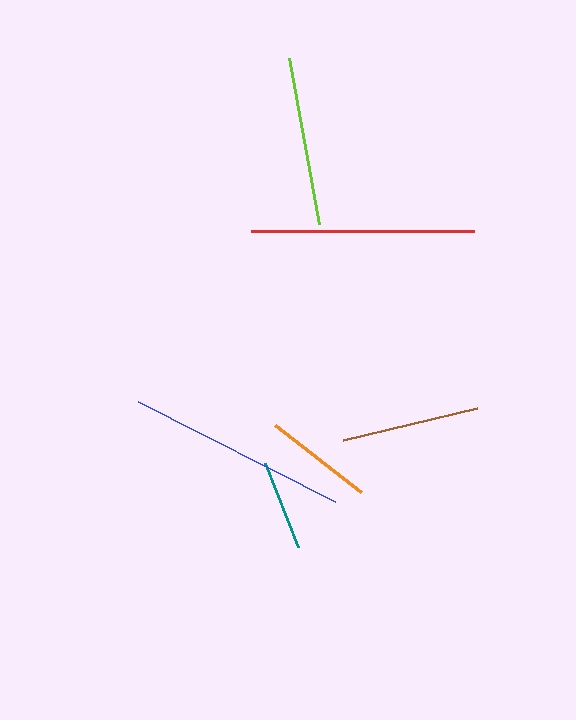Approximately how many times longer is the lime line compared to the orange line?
The lime line is approximately 1.5 times the length of the orange line.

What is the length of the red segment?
The red segment is approximately 222 pixels long.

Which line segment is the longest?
The red line is the longest at approximately 222 pixels.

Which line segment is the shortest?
The teal line is the shortest at approximately 90 pixels.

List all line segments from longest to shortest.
From longest to shortest: red, blue, lime, brown, orange, teal.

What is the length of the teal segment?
The teal segment is approximately 90 pixels long.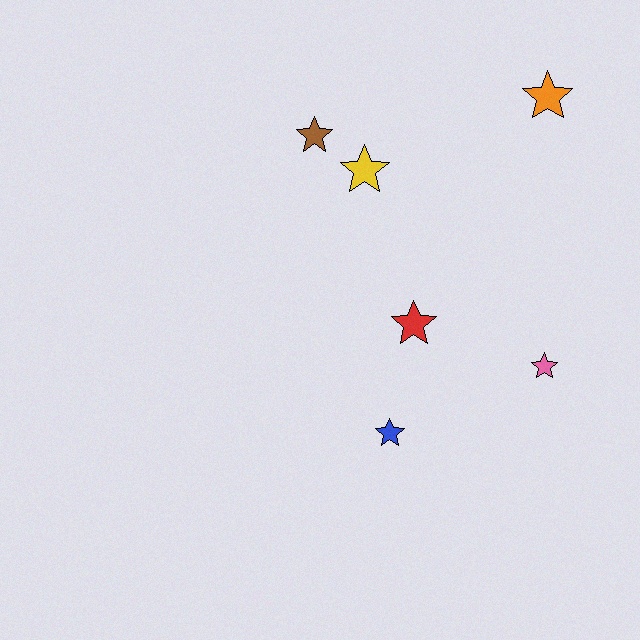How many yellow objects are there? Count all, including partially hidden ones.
There is 1 yellow object.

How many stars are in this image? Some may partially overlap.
There are 6 stars.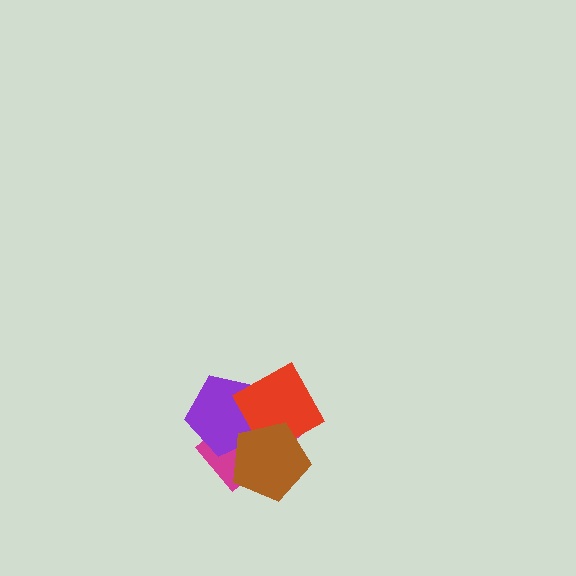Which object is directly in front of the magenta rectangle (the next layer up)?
The purple pentagon is directly in front of the magenta rectangle.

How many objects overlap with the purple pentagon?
3 objects overlap with the purple pentagon.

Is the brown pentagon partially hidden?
No, no other shape covers it.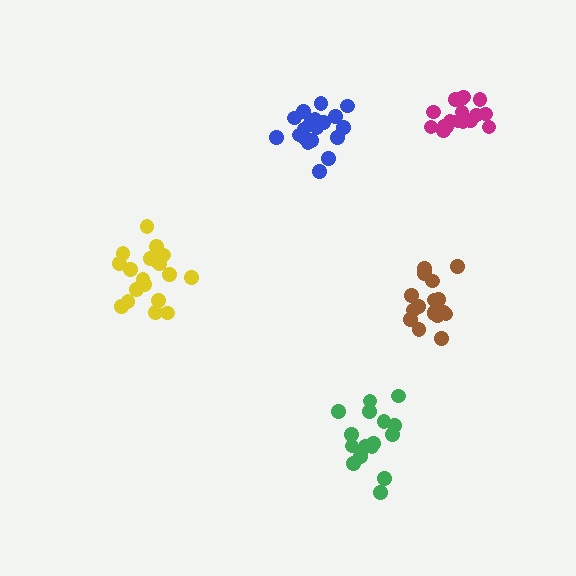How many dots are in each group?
Group 1: 17 dots, Group 2: 19 dots, Group 3: 18 dots, Group 4: 20 dots, Group 5: 16 dots (90 total).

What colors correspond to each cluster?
The clusters are colored: magenta, yellow, brown, blue, green.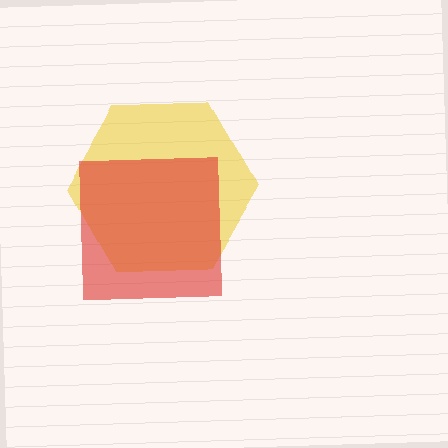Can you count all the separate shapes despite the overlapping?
Yes, there are 2 separate shapes.